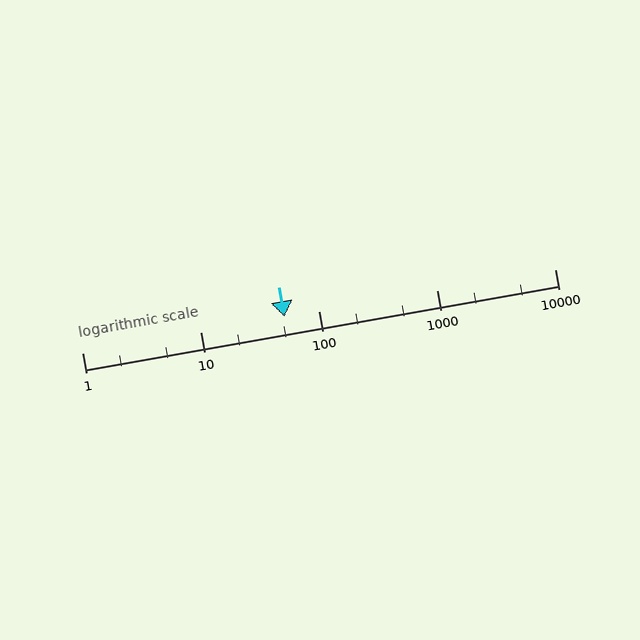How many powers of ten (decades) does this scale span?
The scale spans 4 decades, from 1 to 10000.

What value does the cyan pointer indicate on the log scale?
The pointer indicates approximately 52.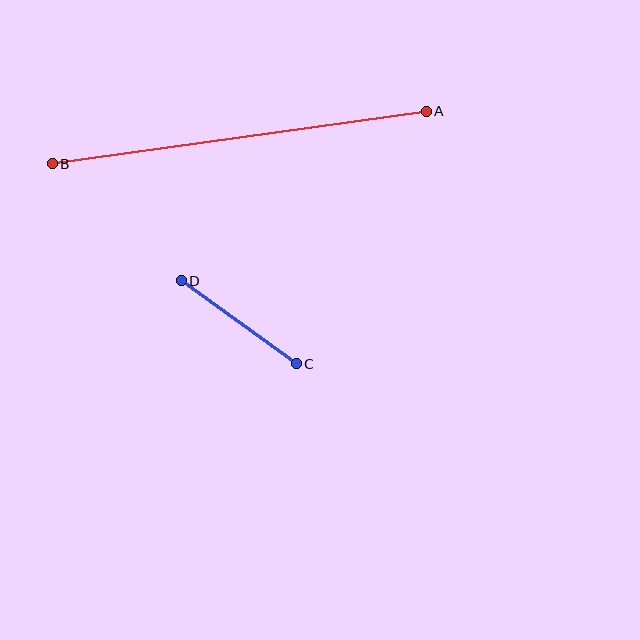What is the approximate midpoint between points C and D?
The midpoint is at approximately (239, 322) pixels.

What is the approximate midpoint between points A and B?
The midpoint is at approximately (239, 138) pixels.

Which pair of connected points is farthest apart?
Points A and B are farthest apart.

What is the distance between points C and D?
The distance is approximately 141 pixels.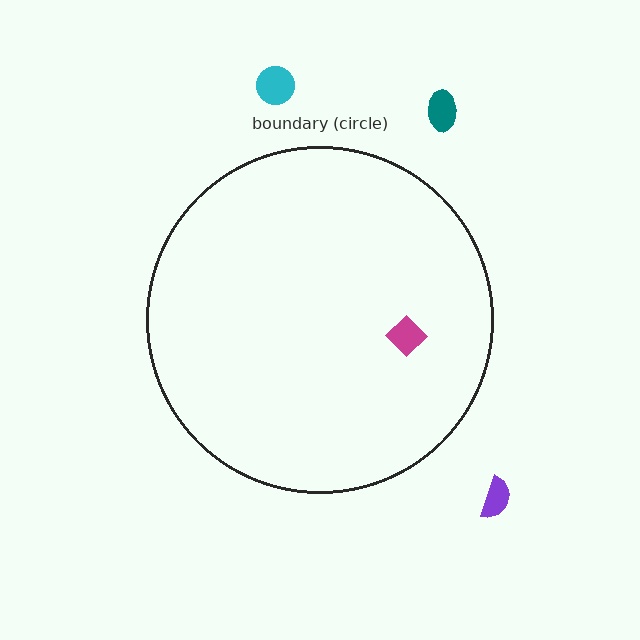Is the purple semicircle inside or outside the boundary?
Outside.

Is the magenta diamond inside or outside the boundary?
Inside.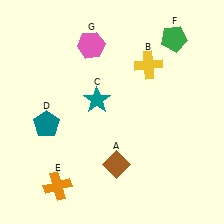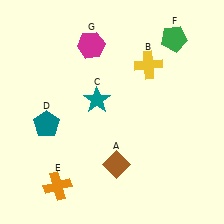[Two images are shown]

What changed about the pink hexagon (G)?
In Image 1, G is pink. In Image 2, it changed to magenta.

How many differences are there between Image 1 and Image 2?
There is 1 difference between the two images.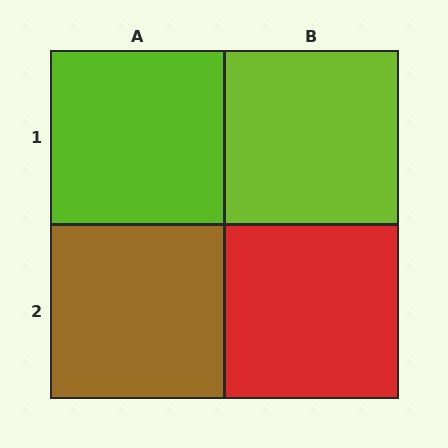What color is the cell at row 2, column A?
Brown.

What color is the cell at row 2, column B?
Red.